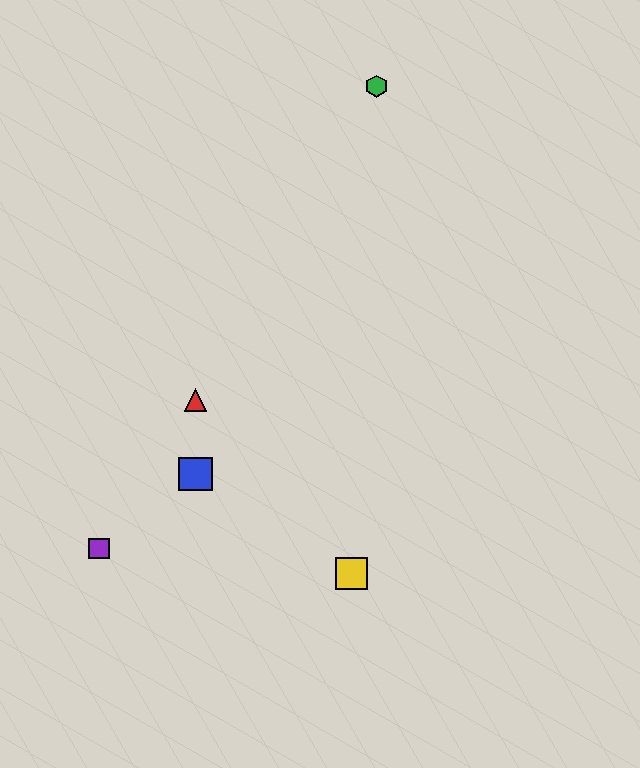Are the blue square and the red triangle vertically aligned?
Yes, both are at x≈196.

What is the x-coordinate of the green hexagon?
The green hexagon is at x≈377.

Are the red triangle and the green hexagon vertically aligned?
No, the red triangle is at x≈196 and the green hexagon is at x≈377.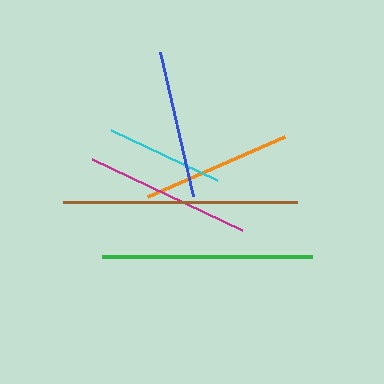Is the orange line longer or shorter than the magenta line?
The magenta line is longer than the orange line.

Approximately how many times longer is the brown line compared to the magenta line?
The brown line is approximately 1.4 times the length of the magenta line.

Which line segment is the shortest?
The cyan line is the shortest at approximately 117 pixels.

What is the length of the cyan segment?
The cyan segment is approximately 117 pixels long.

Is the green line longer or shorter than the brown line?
The brown line is longer than the green line.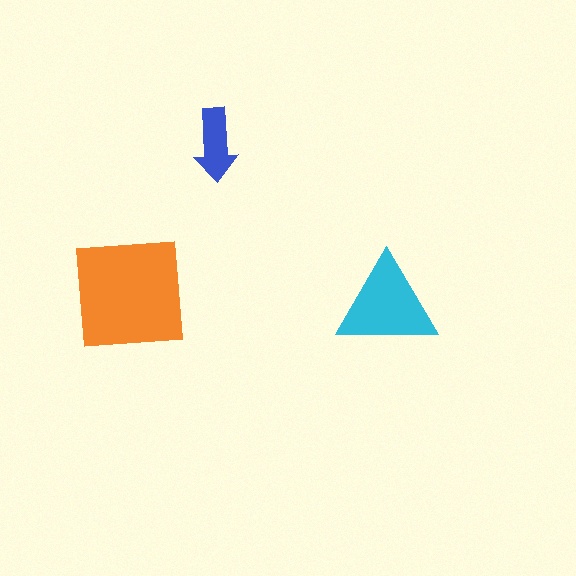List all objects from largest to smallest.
The orange square, the cyan triangle, the blue arrow.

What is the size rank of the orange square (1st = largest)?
1st.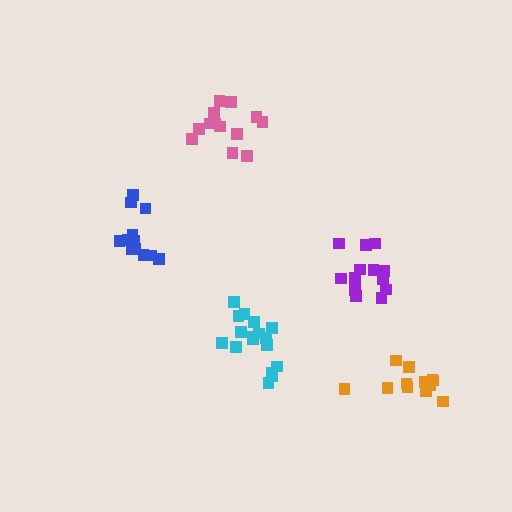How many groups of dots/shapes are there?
There are 5 groups.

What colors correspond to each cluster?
The clusters are colored: purple, cyan, blue, pink, orange.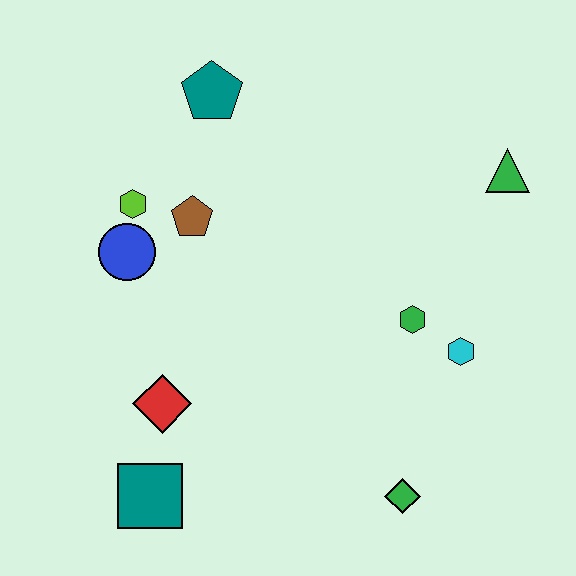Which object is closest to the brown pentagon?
The lime hexagon is closest to the brown pentagon.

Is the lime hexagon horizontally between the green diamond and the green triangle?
No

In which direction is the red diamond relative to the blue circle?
The red diamond is below the blue circle.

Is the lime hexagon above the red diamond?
Yes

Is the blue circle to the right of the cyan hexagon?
No